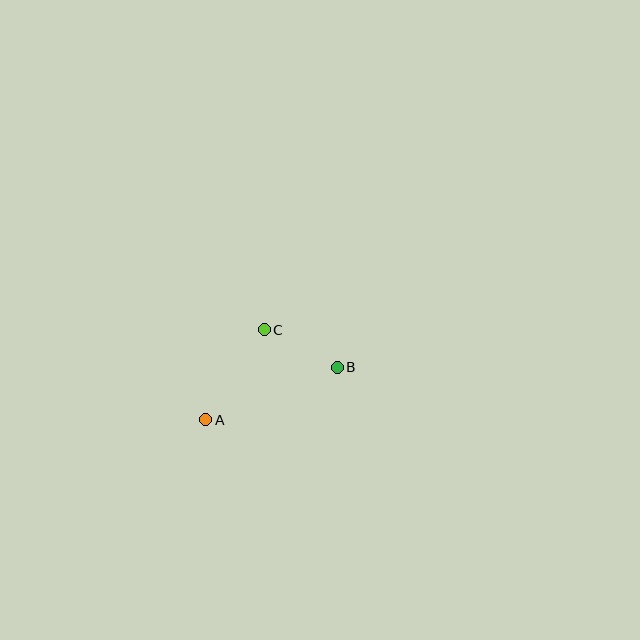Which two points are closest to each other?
Points B and C are closest to each other.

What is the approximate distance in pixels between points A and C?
The distance between A and C is approximately 107 pixels.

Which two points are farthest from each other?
Points A and B are farthest from each other.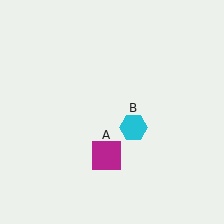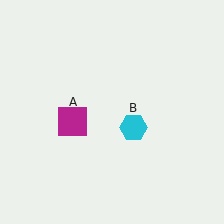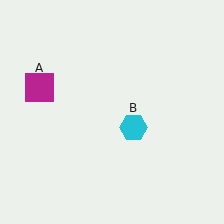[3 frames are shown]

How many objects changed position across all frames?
1 object changed position: magenta square (object A).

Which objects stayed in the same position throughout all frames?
Cyan hexagon (object B) remained stationary.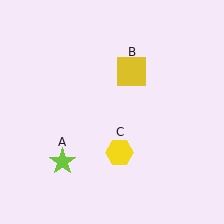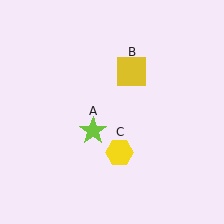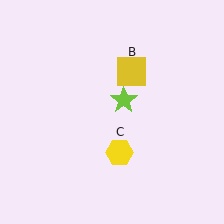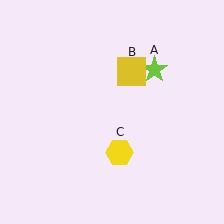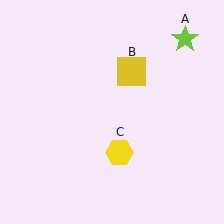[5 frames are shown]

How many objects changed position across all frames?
1 object changed position: lime star (object A).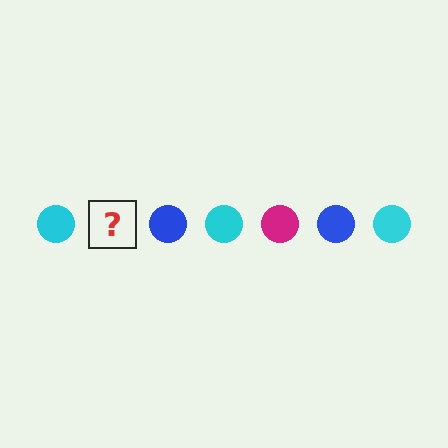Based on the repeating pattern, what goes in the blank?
The blank should be a magenta circle.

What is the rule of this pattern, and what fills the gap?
The rule is that the pattern cycles through cyan, magenta, blue circles. The gap should be filled with a magenta circle.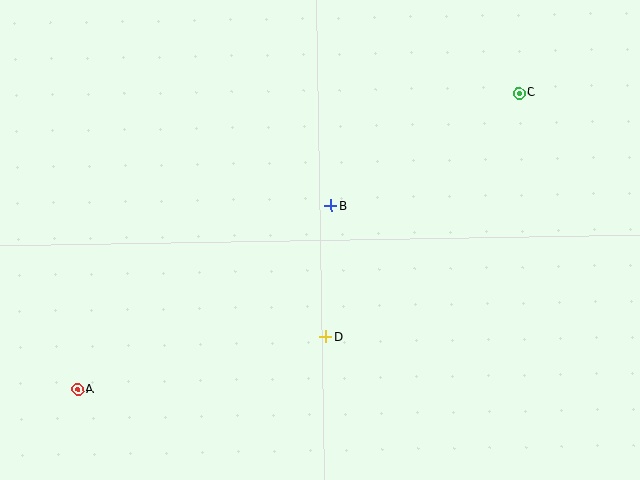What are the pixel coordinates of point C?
Point C is at (519, 93).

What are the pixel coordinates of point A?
Point A is at (78, 389).